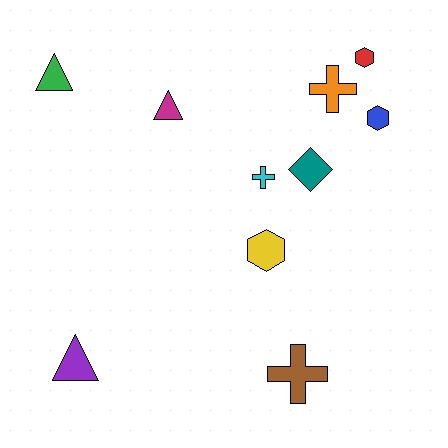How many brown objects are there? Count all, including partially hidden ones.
There is 1 brown object.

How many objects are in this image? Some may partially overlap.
There are 10 objects.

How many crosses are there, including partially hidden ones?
There are 3 crosses.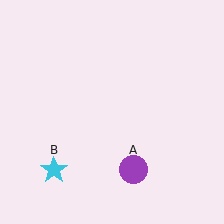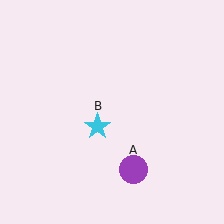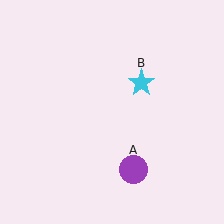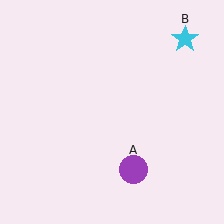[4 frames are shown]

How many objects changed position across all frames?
1 object changed position: cyan star (object B).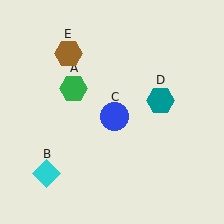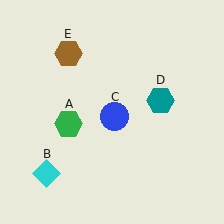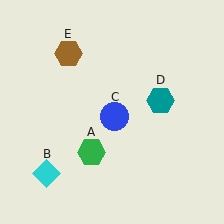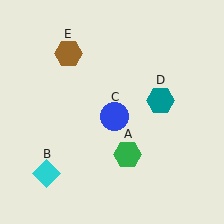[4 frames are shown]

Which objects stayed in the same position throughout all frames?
Cyan diamond (object B) and blue circle (object C) and teal hexagon (object D) and brown hexagon (object E) remained stationary.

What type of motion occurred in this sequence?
The green hexagon (object A) rotated counterclockwise around the center of the scene.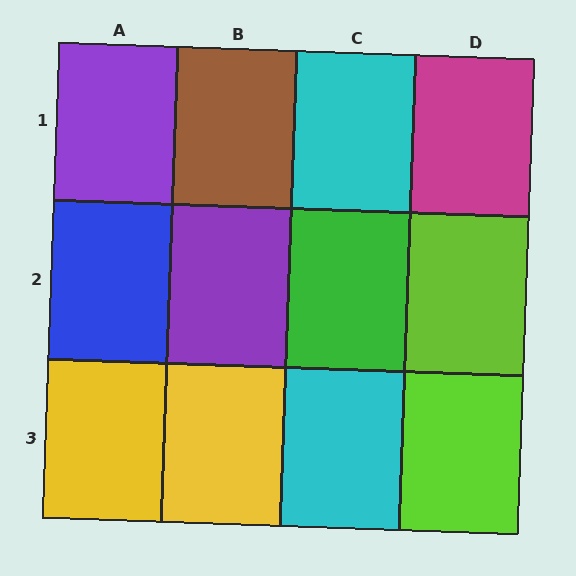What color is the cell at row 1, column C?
Cyan.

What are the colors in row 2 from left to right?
Blue, purple, green, lime.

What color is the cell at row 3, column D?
Lime.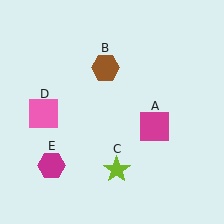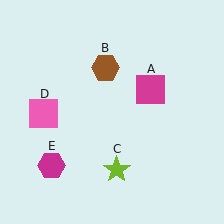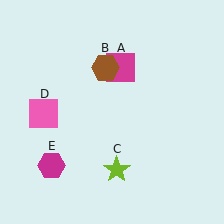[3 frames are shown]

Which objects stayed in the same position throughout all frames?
Brown hexagon (object B) and lime star (object C) and pink square (object D) and magenta hexagon (object E) remained stationary.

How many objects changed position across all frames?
1 object changed position: magenta square (object A).